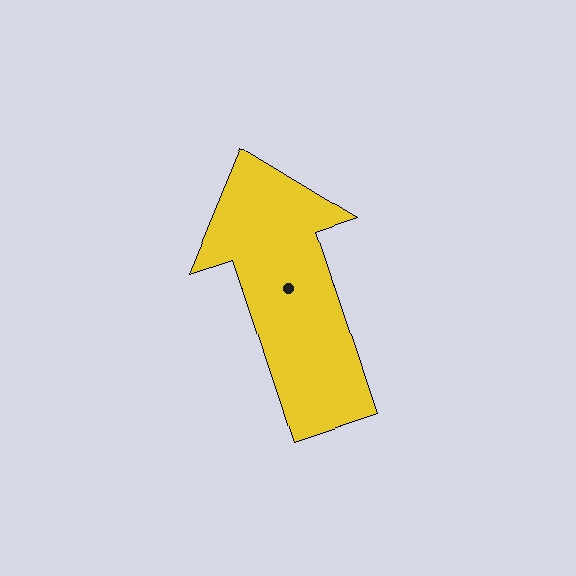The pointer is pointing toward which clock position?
Roughly 11 o'clock.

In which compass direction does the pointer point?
North.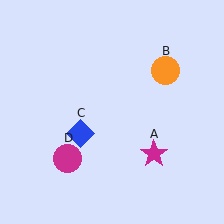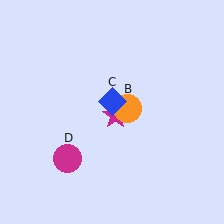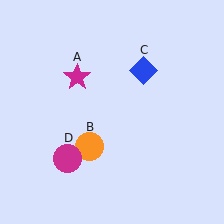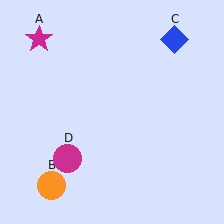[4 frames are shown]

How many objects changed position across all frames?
3 objects changed position: magenta star (object A), orange circle (object B), blue diamond (object C).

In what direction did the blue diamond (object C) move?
The blue diamond (object C) moved up and to the right.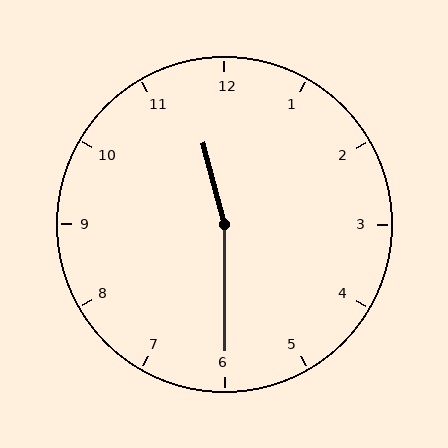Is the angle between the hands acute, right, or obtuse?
It is obtuse.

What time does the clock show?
11:30.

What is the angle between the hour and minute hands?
Approximately 165 degrees.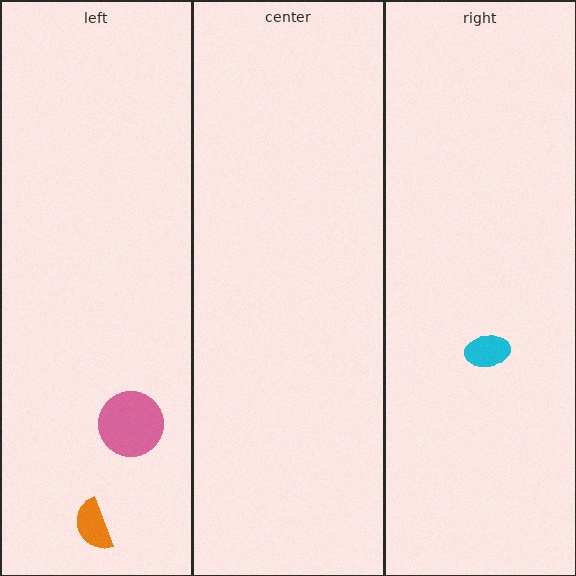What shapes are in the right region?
The cyan ellipse.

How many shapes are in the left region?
2.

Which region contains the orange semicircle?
The left region.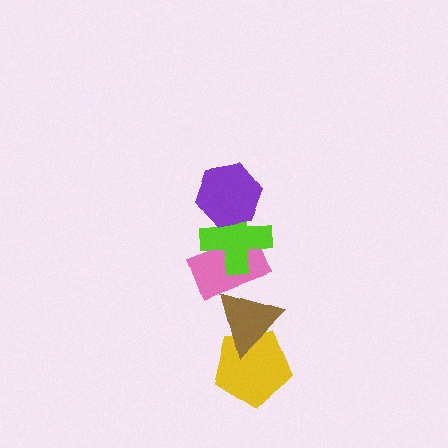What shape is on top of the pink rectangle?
The lime cross is on top of the pink rectangle.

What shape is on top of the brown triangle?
The pink rectangle is on top of the brown triangle.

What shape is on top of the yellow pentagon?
The brown triangle is on top of the yellow pentagon.